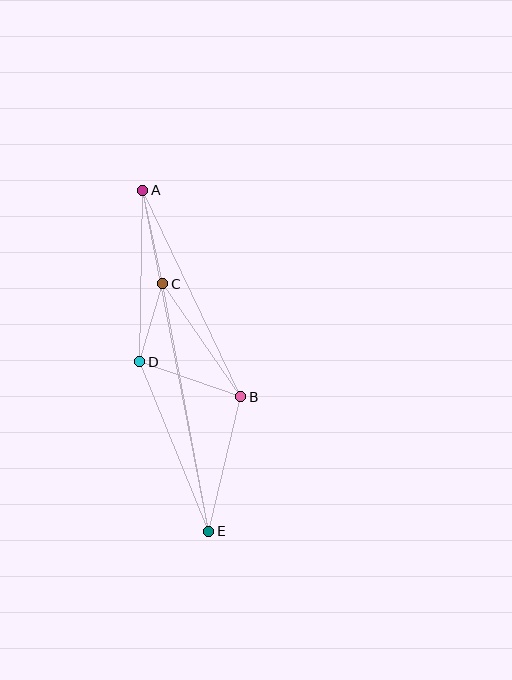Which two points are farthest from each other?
Points A and E are farthest from each other.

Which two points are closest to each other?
Points C and D are closest to each other.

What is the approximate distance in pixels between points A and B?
The distance between A and B is approximately 229 pixels.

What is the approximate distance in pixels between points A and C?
The distance between A and C is approximately 96 pixels.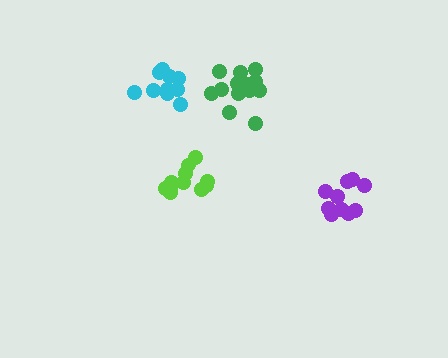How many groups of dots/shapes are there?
There are 4 groups.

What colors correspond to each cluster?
The clusters are colored: lime, green, purple, cyan.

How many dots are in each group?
Group 1: 11 dots, Group 2: 15 dots, Group 3: 10 dots, Group 4: 10 dots (46 total).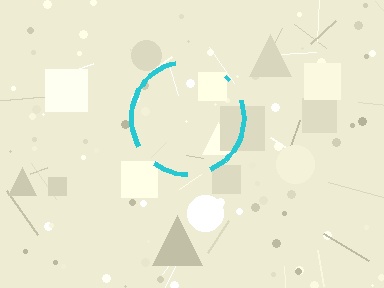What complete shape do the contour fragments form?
The contour fragments form a circle.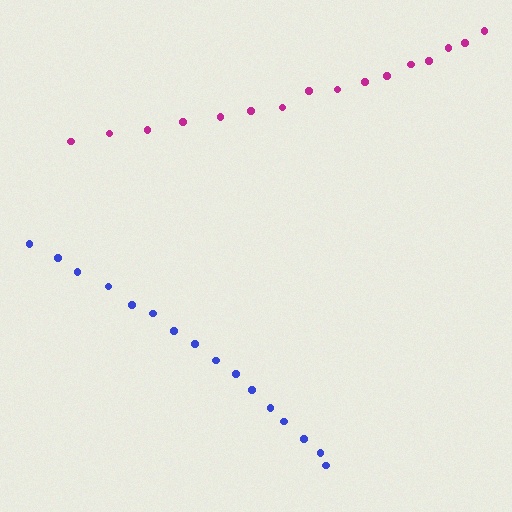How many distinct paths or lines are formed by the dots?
There are 2 distinct paths.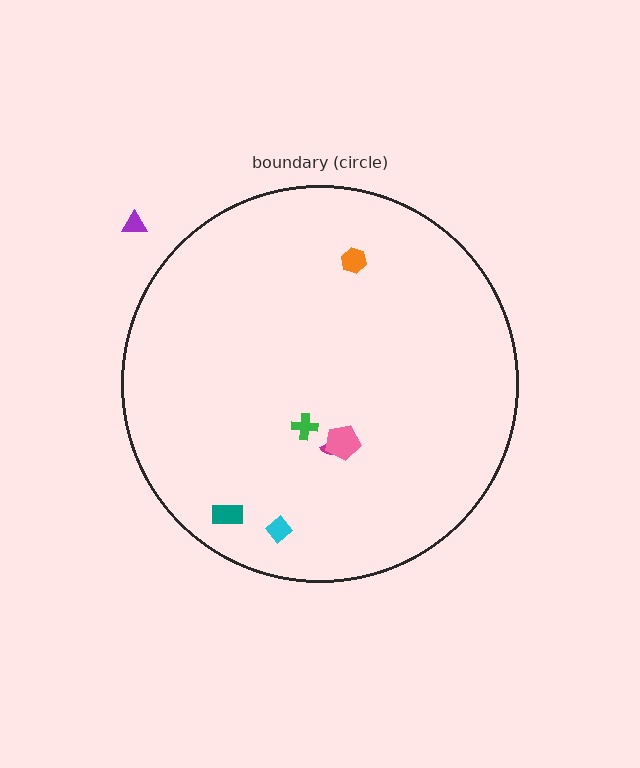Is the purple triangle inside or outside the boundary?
Outside.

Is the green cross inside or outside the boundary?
Inside.